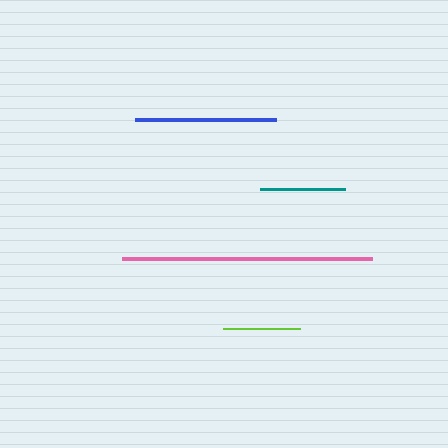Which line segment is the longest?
The pink line is the longest at approximately 249 pixels.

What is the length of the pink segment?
The pink segment is approximately 249 pixels long.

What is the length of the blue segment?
The blue segment is approximately 141 pixels long.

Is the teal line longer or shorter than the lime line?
The teal line is longer than the lime line.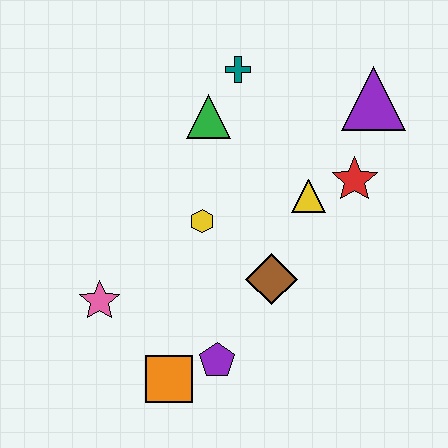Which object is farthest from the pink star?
The purple triangle is farthest from the pink star.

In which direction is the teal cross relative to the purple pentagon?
The teal cross is above the purple pentagon.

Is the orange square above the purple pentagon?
No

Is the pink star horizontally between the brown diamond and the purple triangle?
No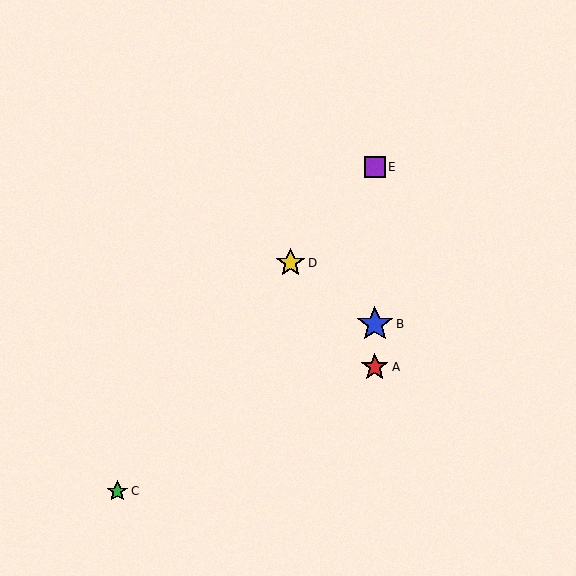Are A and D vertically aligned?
No, A is at x≈375 and D is at x≈290.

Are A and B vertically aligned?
Yes, both are at x≈375.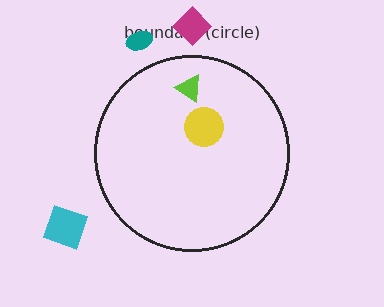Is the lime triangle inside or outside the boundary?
Inside.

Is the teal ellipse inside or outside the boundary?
Outside.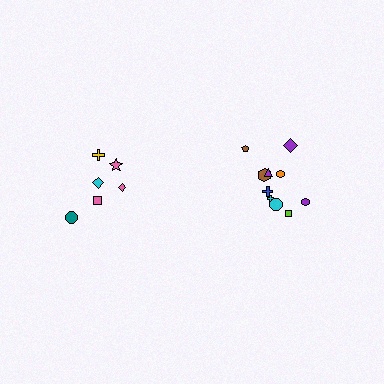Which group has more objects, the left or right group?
The right group.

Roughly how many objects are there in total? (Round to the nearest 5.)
Roughly 15 objects in total.